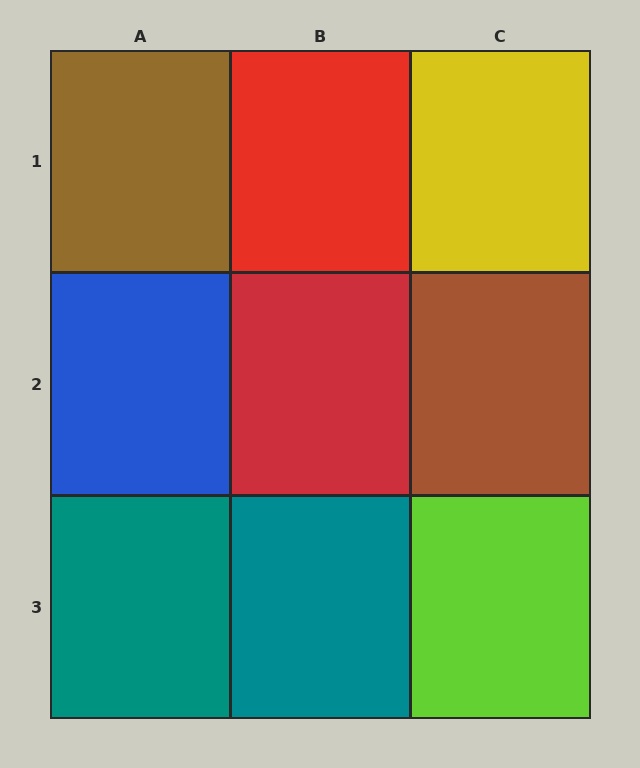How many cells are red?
2 cells are red.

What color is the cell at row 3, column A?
Teal.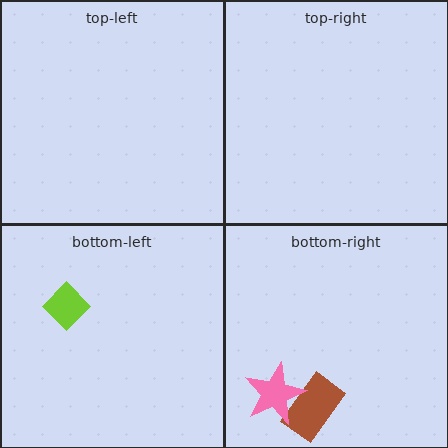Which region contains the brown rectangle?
The bottom-right region.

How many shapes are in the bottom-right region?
2.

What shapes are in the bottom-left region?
The lime diamond.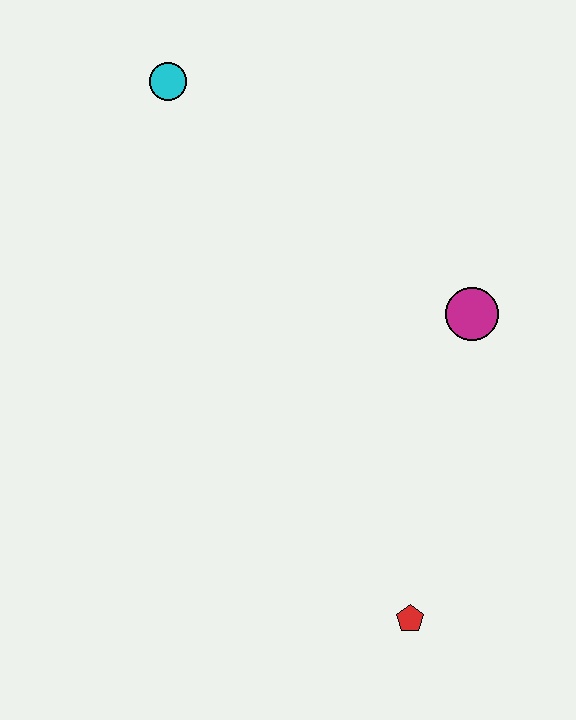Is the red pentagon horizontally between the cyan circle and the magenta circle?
Yes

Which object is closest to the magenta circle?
The red pentagon is closest to the magenta circle.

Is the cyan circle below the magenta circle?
No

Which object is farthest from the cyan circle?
The red pentagon is farthest from the cyan circle.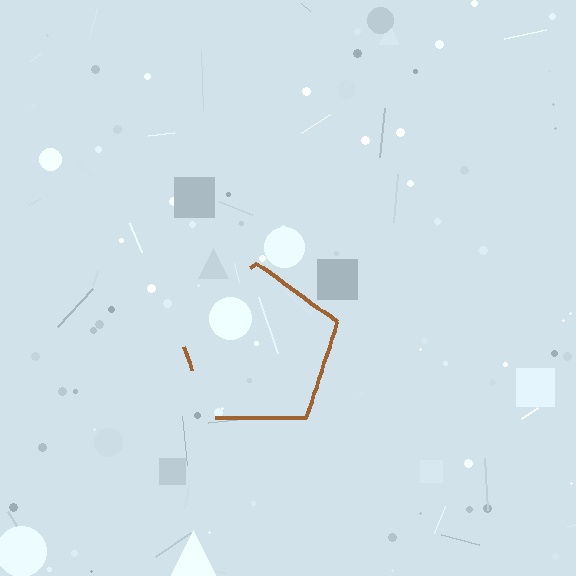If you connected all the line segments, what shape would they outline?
They would outline a pentagon.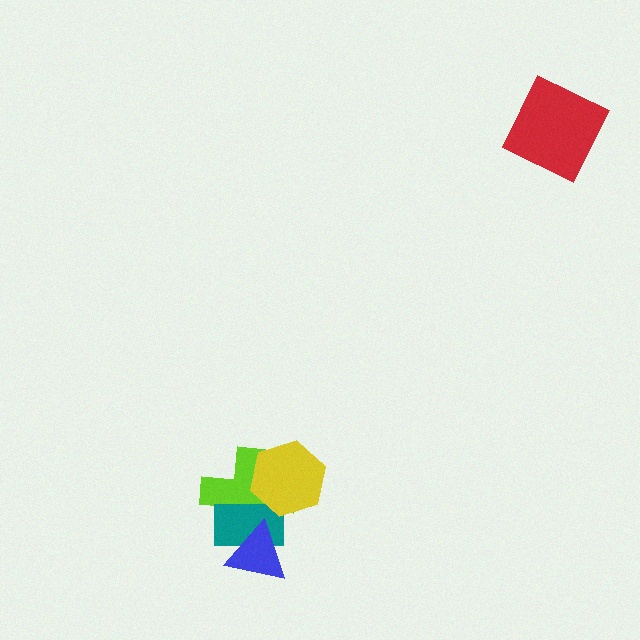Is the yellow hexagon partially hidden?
No, no other shape covers it.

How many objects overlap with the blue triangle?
2 objects overlap with the blue triangle.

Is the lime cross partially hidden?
Yes, it is partially covered by another shape.